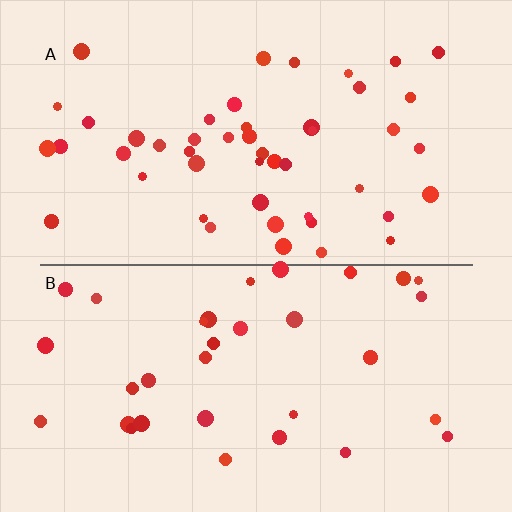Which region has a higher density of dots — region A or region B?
A (the top).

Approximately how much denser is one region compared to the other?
Approximately 1.4× — region A over region B.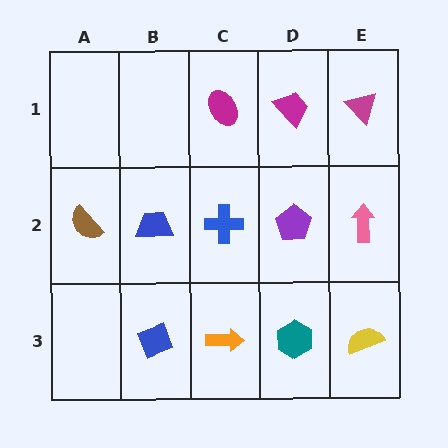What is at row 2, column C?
A blue cross.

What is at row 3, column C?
An orange arrow.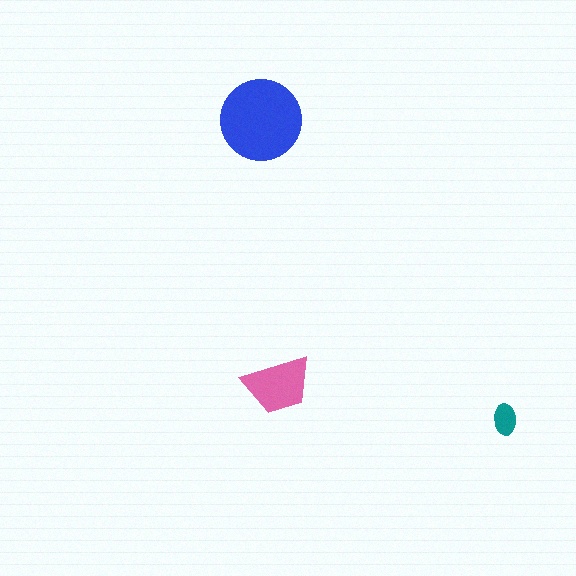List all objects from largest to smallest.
The blue circle, the pink trapezoid, the teal ellipse.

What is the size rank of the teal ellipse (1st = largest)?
3rd.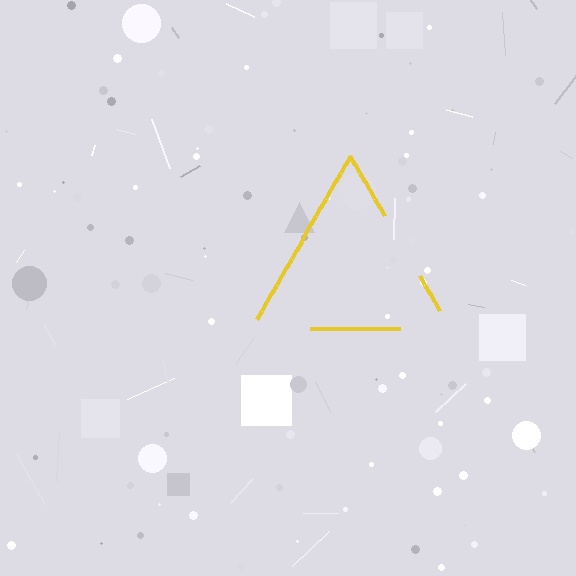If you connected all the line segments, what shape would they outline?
They would outline a triangle.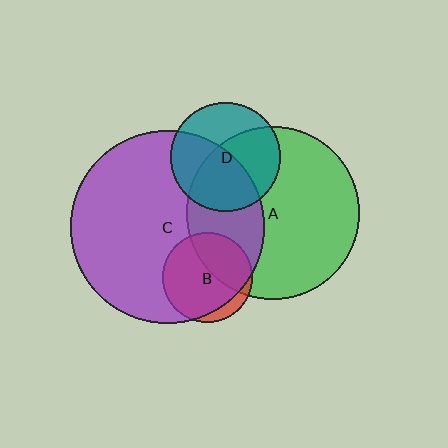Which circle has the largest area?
Circle C (purple).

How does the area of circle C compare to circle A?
Approximately 1.3 times.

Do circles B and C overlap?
Yes.